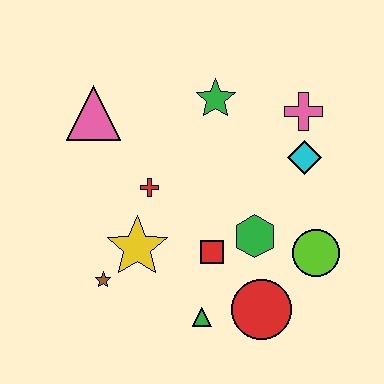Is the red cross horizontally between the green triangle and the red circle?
No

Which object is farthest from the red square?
The pink triangle is farthest from the red square.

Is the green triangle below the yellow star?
Yes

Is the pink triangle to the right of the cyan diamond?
No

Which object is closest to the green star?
The pink cross is closest to the green star.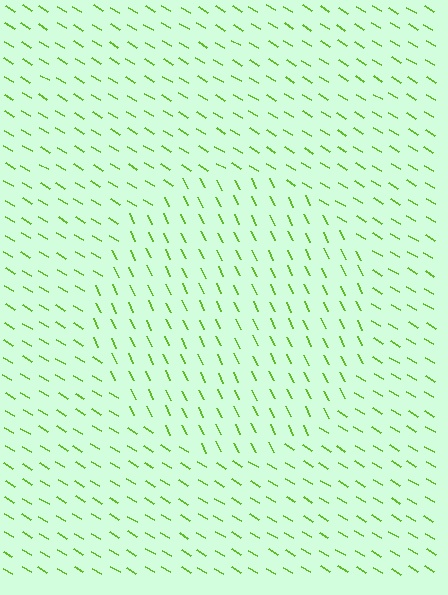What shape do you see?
I see a circle.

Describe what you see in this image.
The image is filled with small lime line segments. A circle region in the image has lines oriented differently from the surrounding lines, creating a visible texture boundary.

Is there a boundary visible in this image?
Yes, there is a texture boundary formed by a change in line orientation.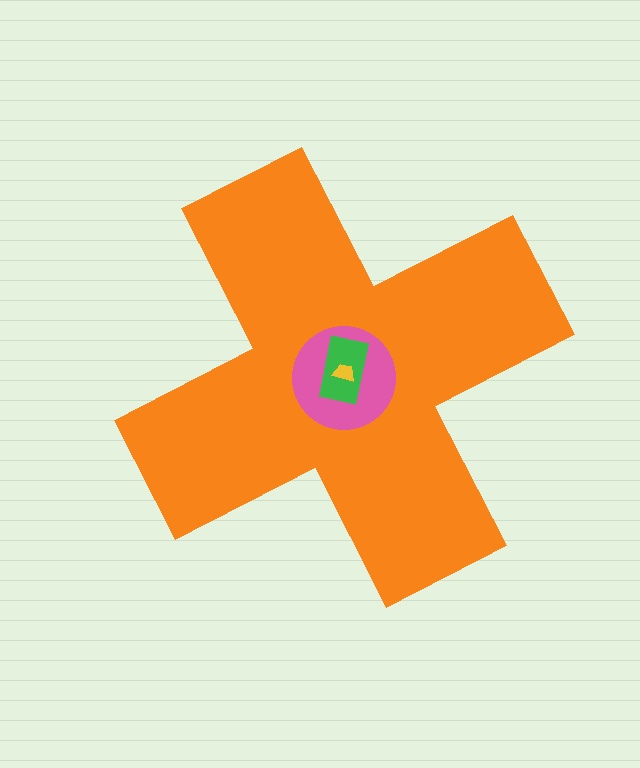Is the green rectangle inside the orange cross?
Yes.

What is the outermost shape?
The orange cross.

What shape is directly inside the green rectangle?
The yellow trapezoid.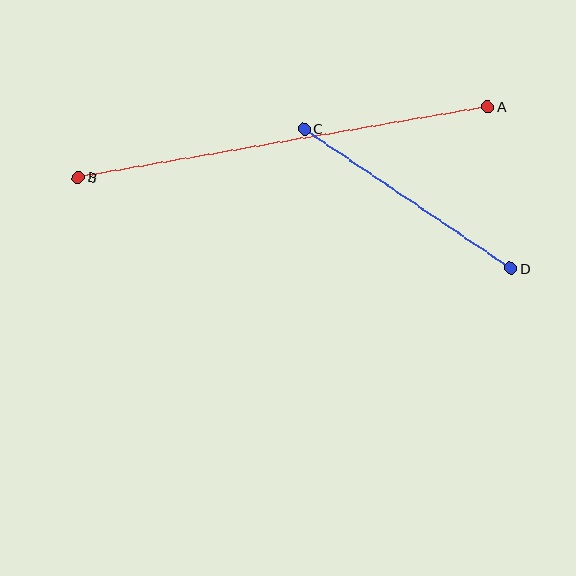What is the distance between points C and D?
The distance is approximately 249 pixels.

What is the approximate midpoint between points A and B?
The midpoint is at approximately (283, 142) pixels.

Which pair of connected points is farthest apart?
Points A and B are farthest apart.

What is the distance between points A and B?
The distance is approximately 415 pixels.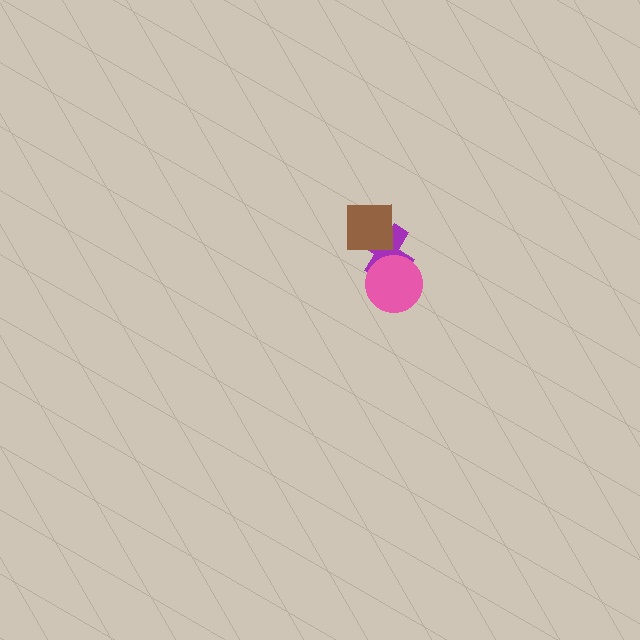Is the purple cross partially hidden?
Yes, it is partially covered by another shape.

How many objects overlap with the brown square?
1 object overlaps with the brown square.